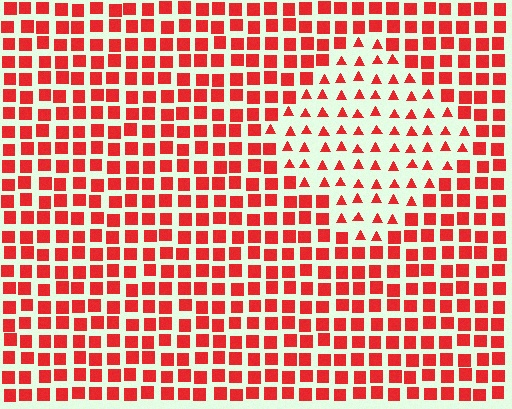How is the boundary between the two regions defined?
The boundary is defined by a change in element shape: triangles inside vs. squares outside. All elements share the same color and spacing.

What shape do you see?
I see a diamond.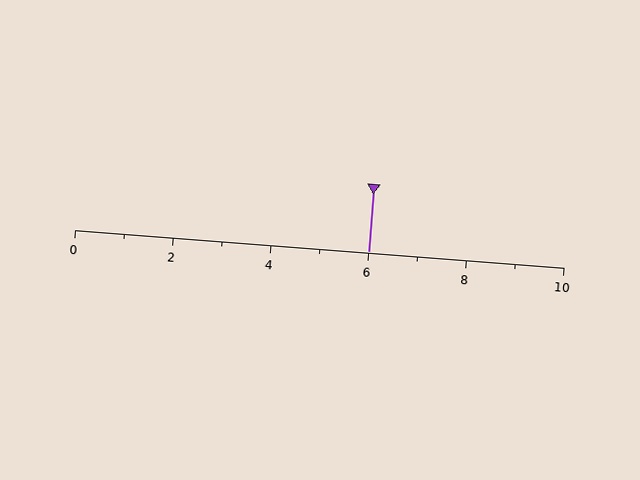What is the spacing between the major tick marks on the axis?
The major ticks are spaced 2 apart.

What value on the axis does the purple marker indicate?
The marker indicates approximately 6.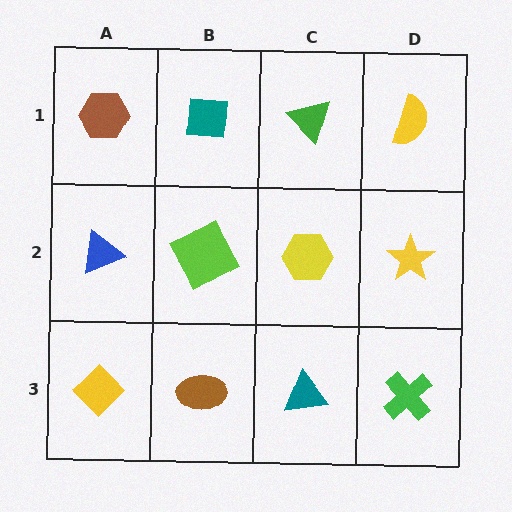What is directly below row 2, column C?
A teal triangle.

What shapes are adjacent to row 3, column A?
A blue triangle (row 2, column A), a brown ellipse (row 3, column B).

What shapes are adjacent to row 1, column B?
A lime square (row 2, column B), a brown hexagon (row 1, column A), a green triangle (row 1, column C).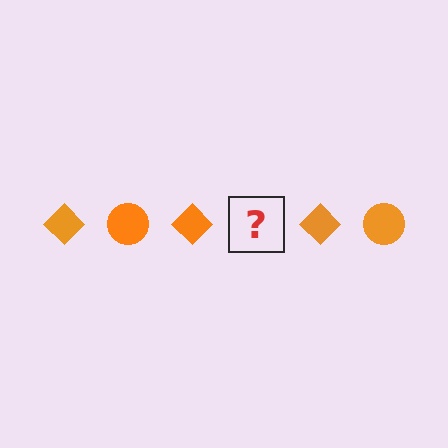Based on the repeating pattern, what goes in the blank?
The blank should be an orange circle.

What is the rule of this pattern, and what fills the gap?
The rule is that the pattern cycles through diamond, circle shapes in orange. The gap should be filled with an orange circle.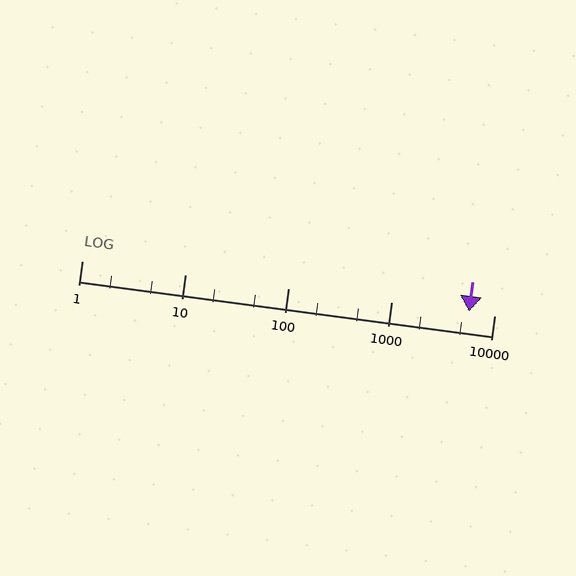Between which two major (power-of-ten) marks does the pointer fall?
The pointer is between 1000 and 10000.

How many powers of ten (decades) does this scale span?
The scale spans 4 decades, from 1 to 10000.